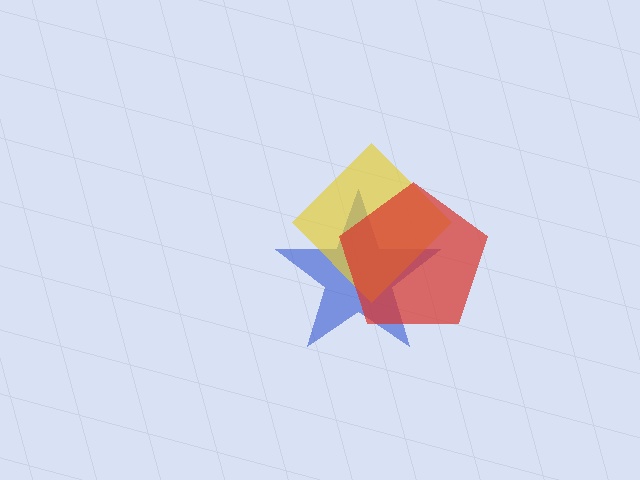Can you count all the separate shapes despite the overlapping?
Yes, there are 3 separate shapes.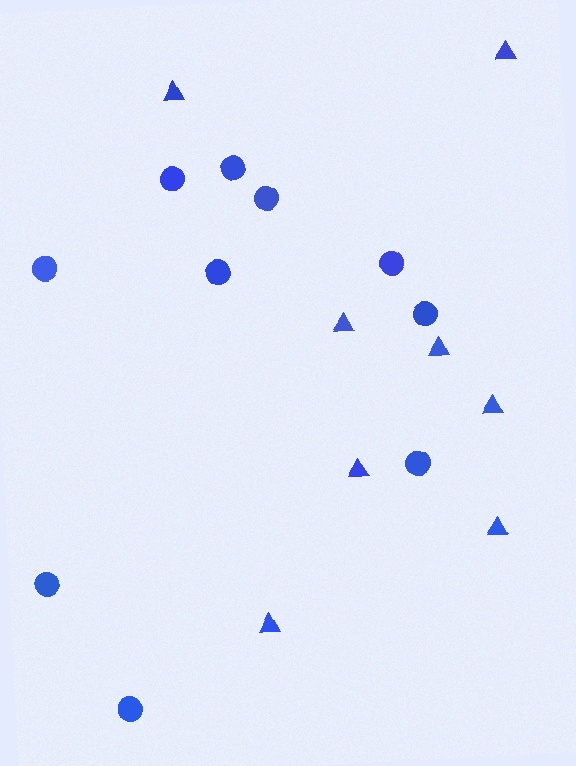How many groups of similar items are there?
There are 2 groups: one group of circles (10) and one group of triangles (8).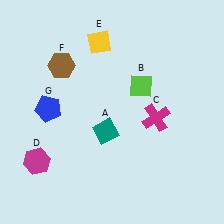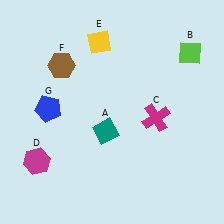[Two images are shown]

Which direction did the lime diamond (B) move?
The lime diamond (B) moved right.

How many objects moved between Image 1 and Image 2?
1 object moved between the two images.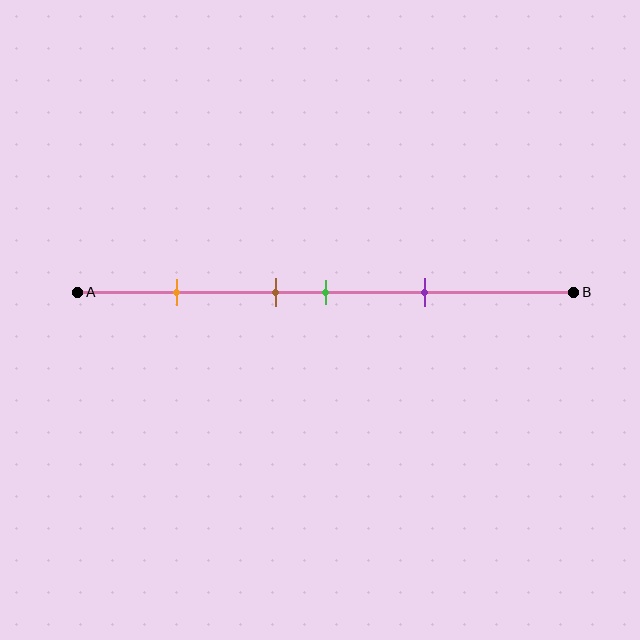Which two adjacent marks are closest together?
The brown and green marks are the closest adjacent pair.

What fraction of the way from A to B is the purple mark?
The purple mark is approximately 70% (0.7) of the way from A to B.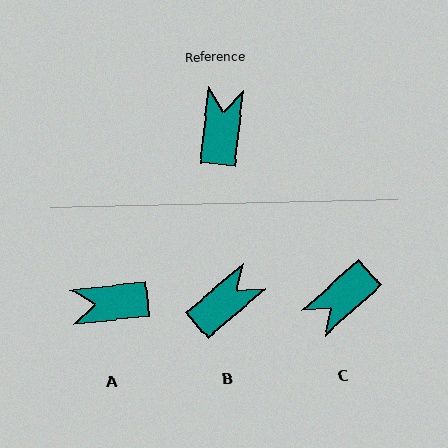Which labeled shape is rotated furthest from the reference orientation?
C, about 139 degrees away.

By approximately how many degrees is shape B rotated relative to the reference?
Approximately 43 degrees clockwise.